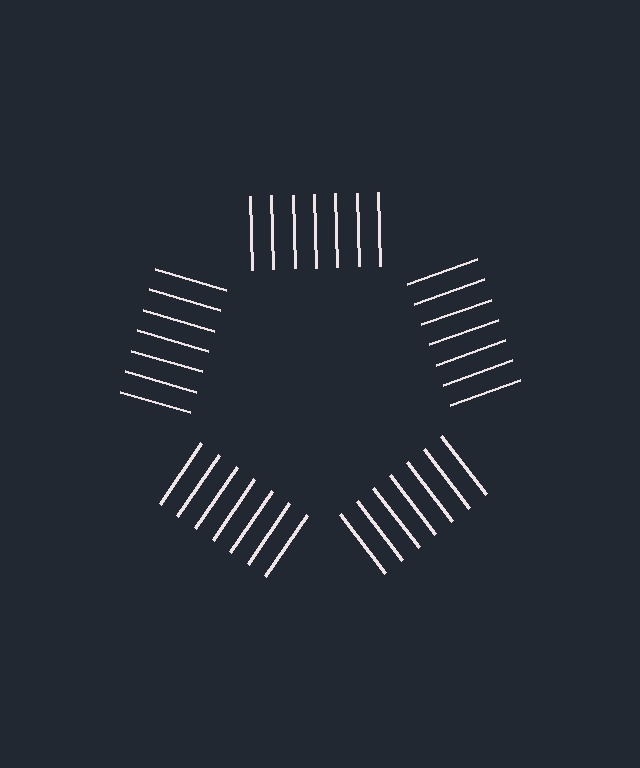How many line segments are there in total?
35 — 7 along each of the 5 edges.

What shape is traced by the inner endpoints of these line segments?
An illusory pentagon — the line segments terminate on its edges but no continuous stroke is drawn.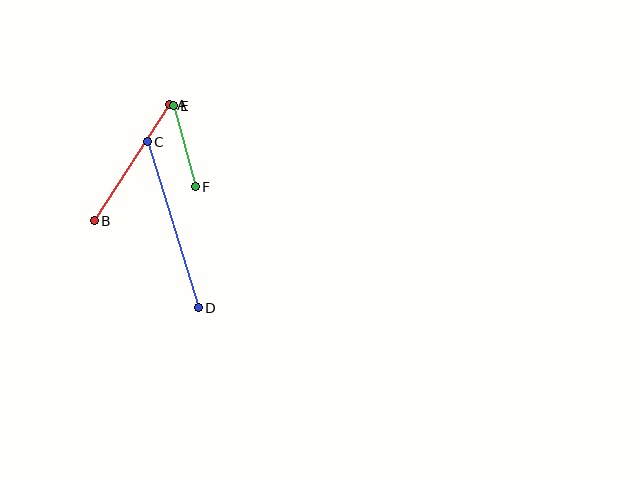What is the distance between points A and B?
The distance is approximately 138 pixels.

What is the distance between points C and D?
The distance is approximately 173 pixels.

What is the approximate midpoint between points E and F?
The midpoint is at approximately (184, 146) pixels.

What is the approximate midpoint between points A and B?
The midpoint is at approximately (132, 163) pixels.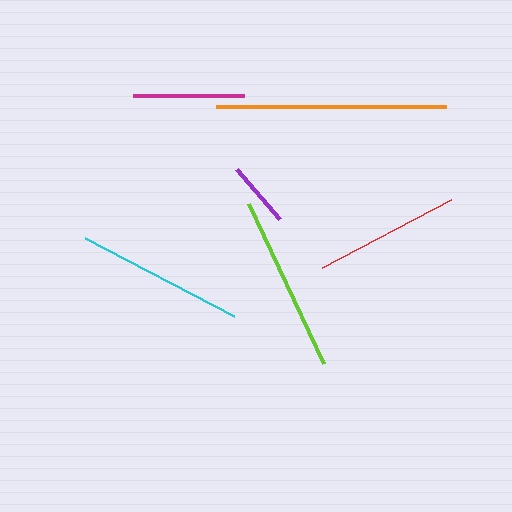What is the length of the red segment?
The red segment is approximately 146 pixels long.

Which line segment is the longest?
The orange line is the longest at approximately 229 pixels.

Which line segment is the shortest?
The purple line is the shortest at approximately 66 pixels.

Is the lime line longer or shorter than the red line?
The lime line is longer than the red line.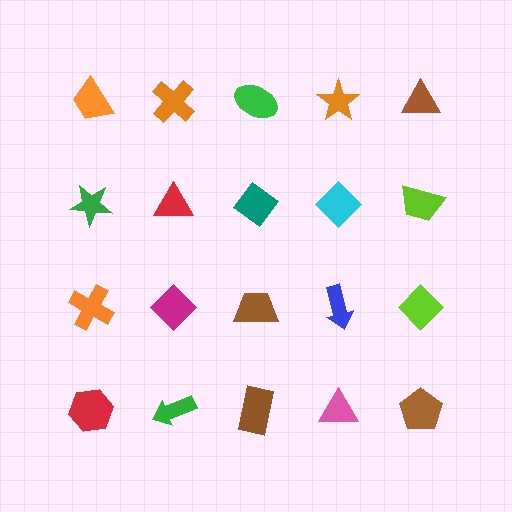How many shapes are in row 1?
5 shapes.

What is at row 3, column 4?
A blue arrow.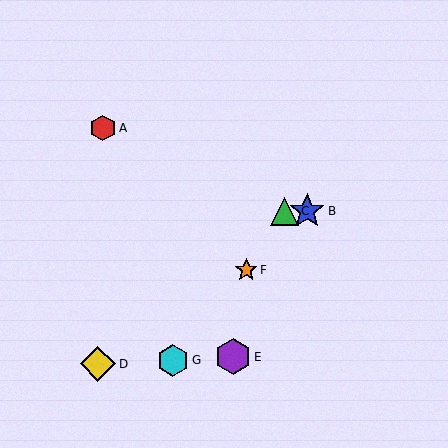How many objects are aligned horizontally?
2 objects (B, C) are aligned horizontally.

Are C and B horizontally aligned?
Yes, both are at y≈211.